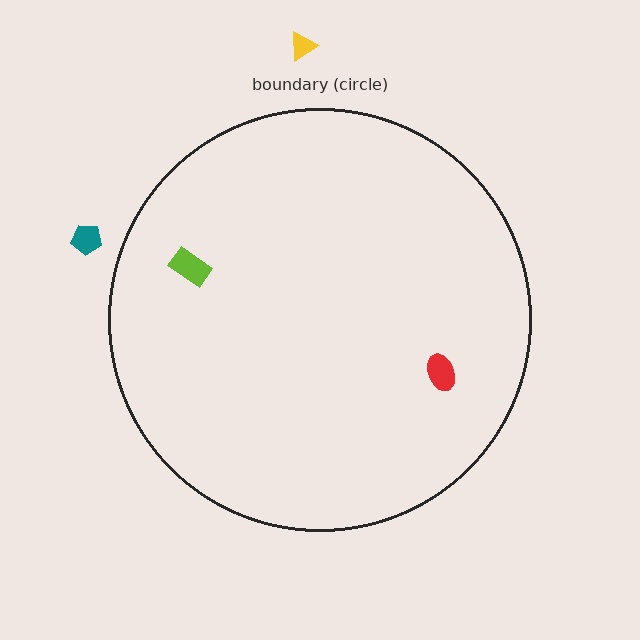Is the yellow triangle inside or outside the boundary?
Outside.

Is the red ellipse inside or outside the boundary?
Inside.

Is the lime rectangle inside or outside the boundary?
Inside.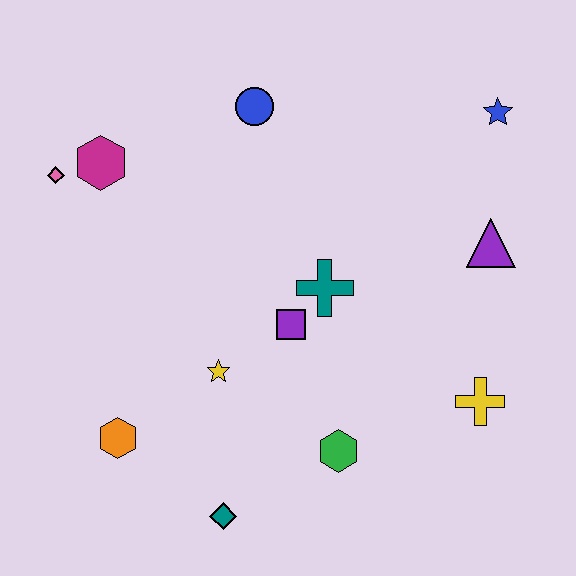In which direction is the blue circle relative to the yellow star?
The blue circle is above the yellow star.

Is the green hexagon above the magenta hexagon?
No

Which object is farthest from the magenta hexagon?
The yellow cross is farthest from the magenta hexagon.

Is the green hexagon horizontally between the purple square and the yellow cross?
Yes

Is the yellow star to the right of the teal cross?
No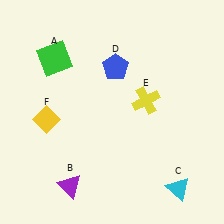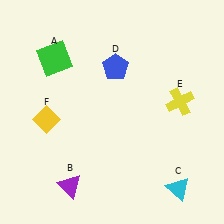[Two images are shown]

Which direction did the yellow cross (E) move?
The yellow cross (E) moved right.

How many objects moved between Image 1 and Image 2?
1 object moved between the two images.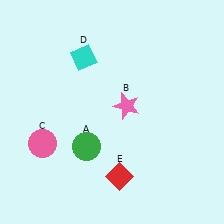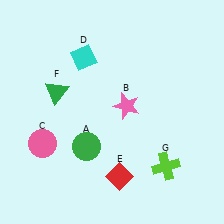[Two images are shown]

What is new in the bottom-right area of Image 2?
A lime cross (G) was added in the bottom-right area of Image 2.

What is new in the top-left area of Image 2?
A green triangle (F) was added in the top-left area of Image 2.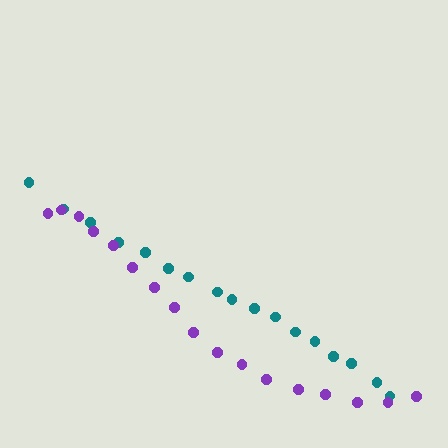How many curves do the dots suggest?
There are 2 distinct paths.